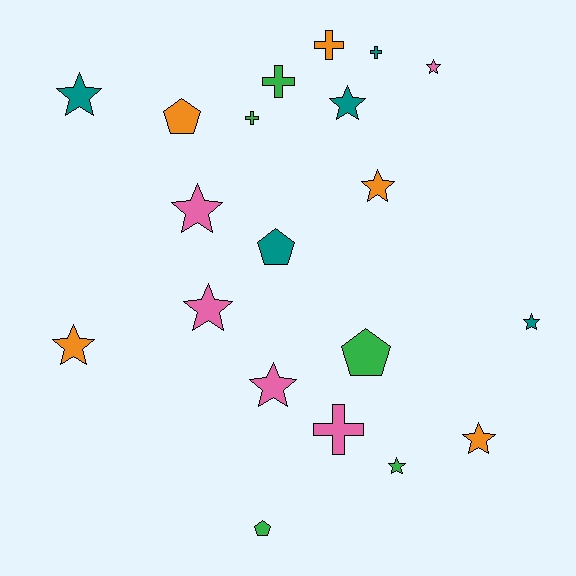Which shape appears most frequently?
Star, with 11 objects.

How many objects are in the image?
There are 20 objects.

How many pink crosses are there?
There is 1 pink cross.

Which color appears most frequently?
Green, with 5 objects.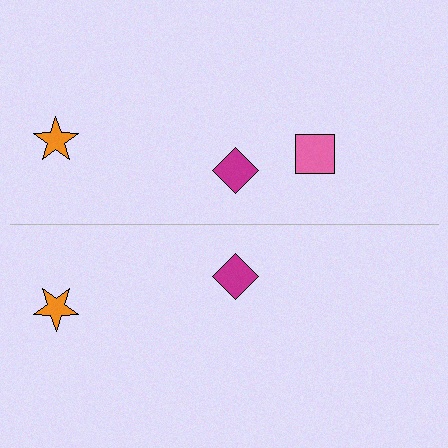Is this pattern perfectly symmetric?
No, the pattern is not perfectly symmetric. A pink square is missing from the bottom side.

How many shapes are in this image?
There are 5 shapes in this image.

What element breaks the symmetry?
A pink square is missing from the bottom side.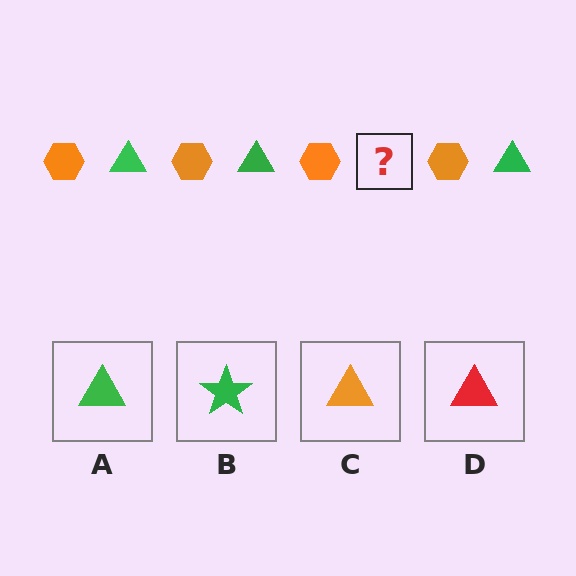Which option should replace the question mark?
Option A.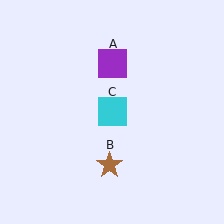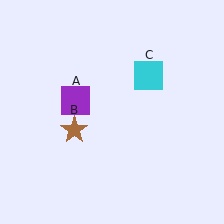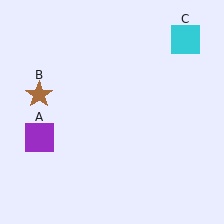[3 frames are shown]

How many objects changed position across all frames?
3 objects changed position: purple square (object A), brown star (object B), cyan square (object C).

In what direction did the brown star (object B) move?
The brown star (object B) moved up and to the left.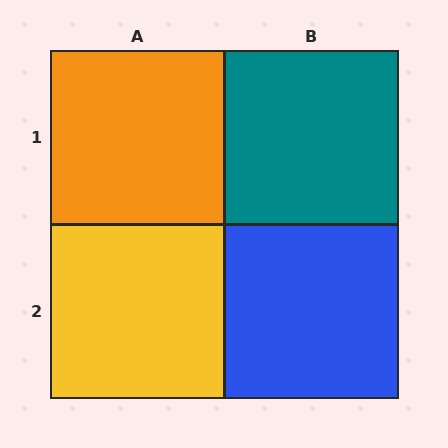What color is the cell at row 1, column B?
Teal.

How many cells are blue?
1 cell is blue.